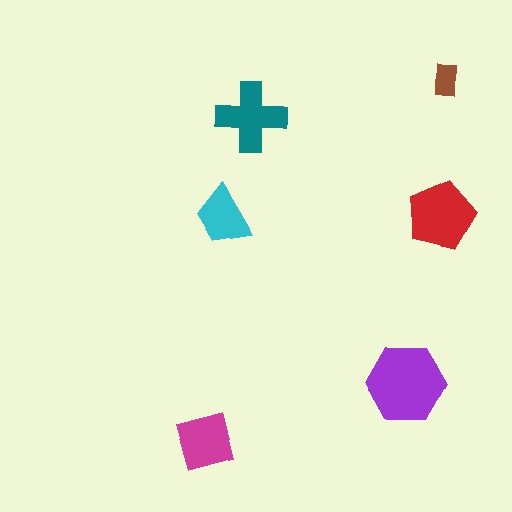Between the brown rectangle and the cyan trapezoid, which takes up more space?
The cyan trapezoid.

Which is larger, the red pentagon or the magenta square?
The red pentagon.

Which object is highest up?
The brown rectangle is topmost.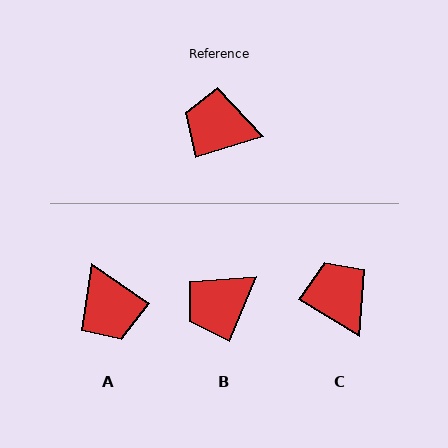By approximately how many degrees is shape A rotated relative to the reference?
Approximately 129 degrees counter-clockwise.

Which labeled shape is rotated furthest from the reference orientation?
A, about 129 degrees away.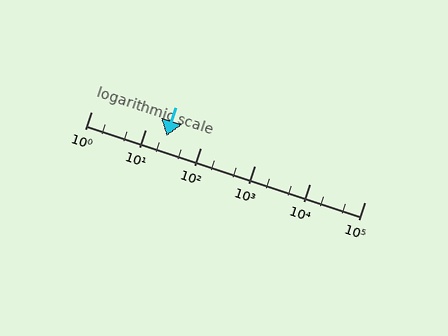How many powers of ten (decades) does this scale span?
The scale spans 5 decades, from 1 to 100000.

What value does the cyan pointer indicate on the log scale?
The pointer indicates approximately 24.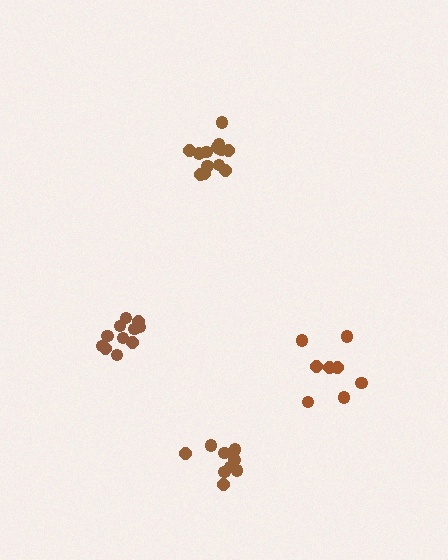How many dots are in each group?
Group 1: 11 dots, Group 2: 9 dots, Group 3: 14 dots, Group 4: 9 dots (43 total).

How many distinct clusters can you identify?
There are 4 distinct clusters.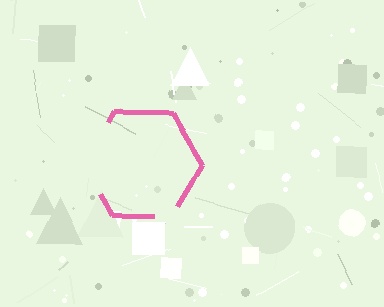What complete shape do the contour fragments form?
The contour fragments form a hexagon.